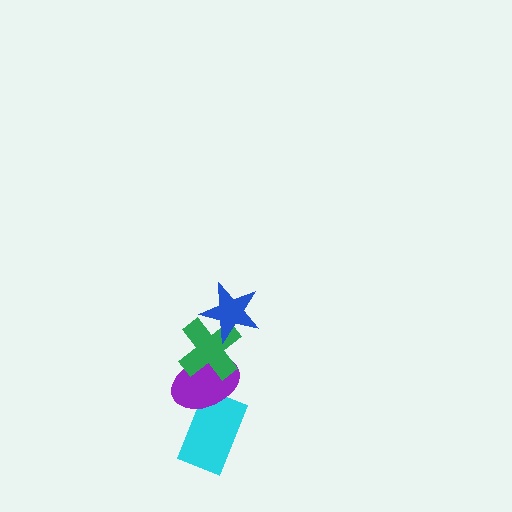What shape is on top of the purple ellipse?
The green cross is on top of the purple ellipse.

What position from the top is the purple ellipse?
The purple ellipse is 3rd from the top.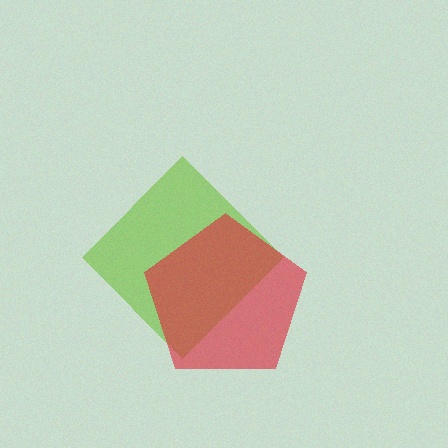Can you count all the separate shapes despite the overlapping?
Yes, there are 2 separate shapes.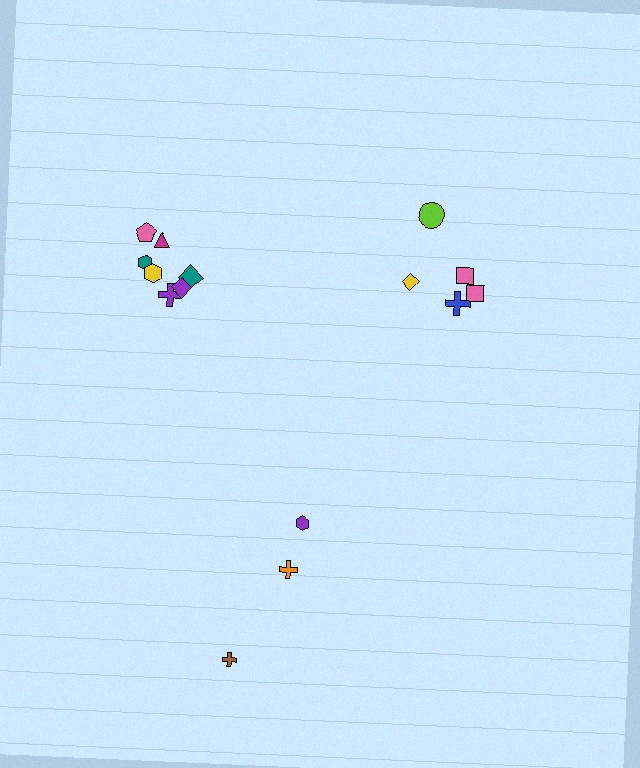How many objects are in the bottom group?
There are 3 objects.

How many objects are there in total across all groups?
There are 15 objects.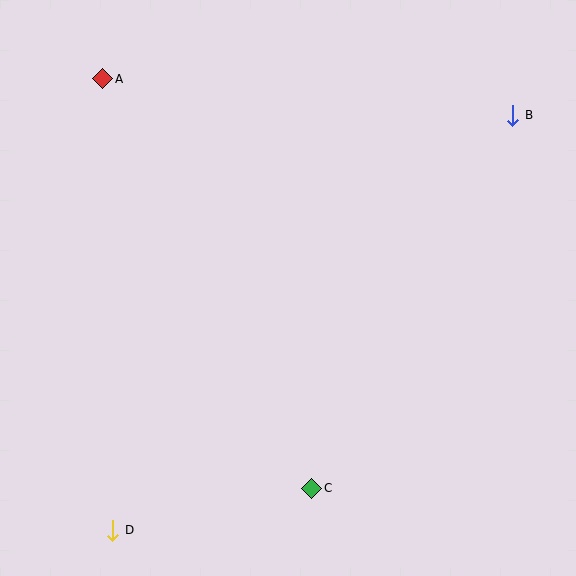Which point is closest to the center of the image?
Point C at (312, 488) is closest to the center.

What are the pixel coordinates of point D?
Point D is at (113, 530).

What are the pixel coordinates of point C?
Point C is at (312, 488).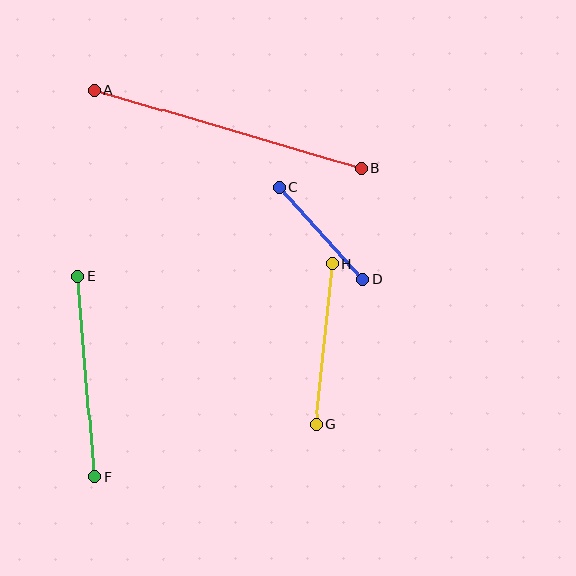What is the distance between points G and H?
The distance is approximately 162 pixels.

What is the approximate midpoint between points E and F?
The midpoint is at approximately (86, 376) pixels.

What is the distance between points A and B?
The distance is approximately 277 pixels.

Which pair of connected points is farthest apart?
Points A and B are farthest apart.